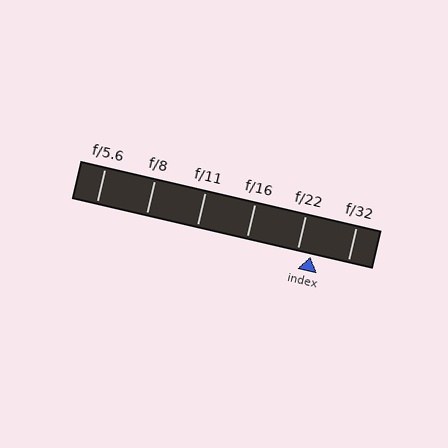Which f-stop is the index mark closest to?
The index mark is closest to f/22.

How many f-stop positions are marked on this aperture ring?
There are 6 f-stop positions marked.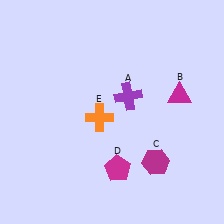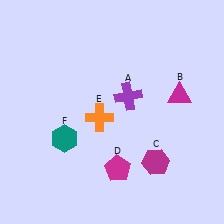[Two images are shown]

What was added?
A teal hexagon (F) was added in Image 2.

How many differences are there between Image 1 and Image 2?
There is 1 difference between the two images.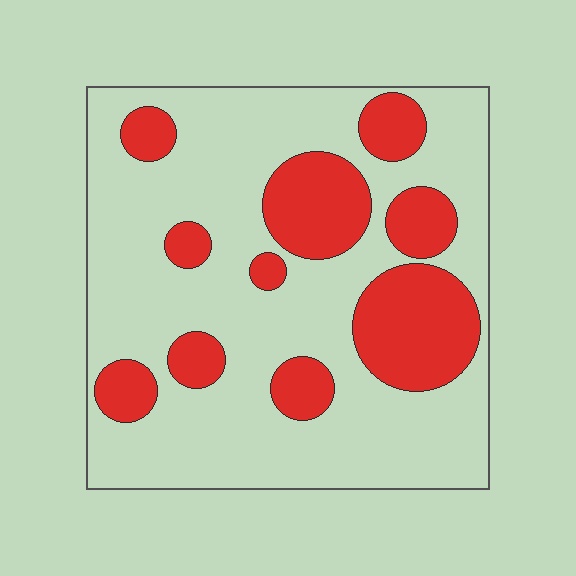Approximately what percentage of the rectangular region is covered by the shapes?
Approximately 30%.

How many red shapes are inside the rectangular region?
10.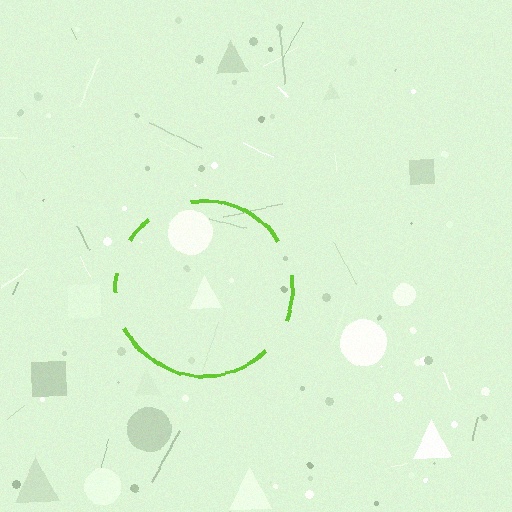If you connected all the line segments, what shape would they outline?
They would outline a circle.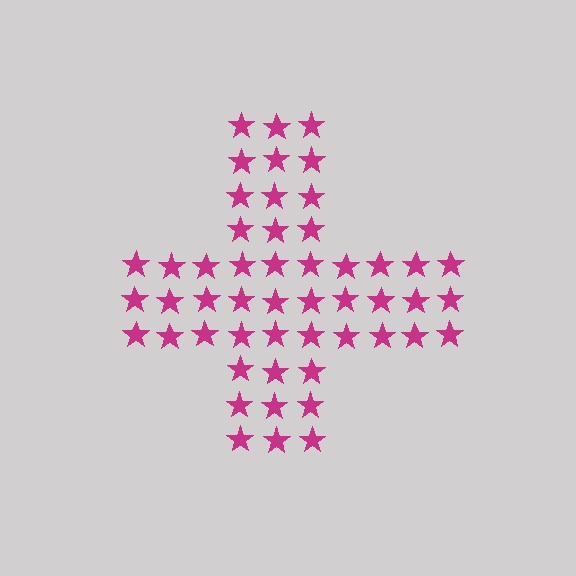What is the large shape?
The large shape is a cross.